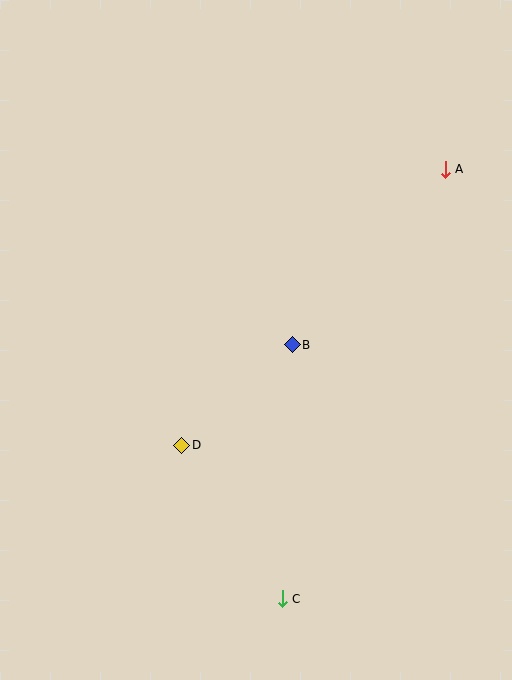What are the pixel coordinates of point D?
Point D is at (182, 445).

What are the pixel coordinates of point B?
Point B is at (292, 345).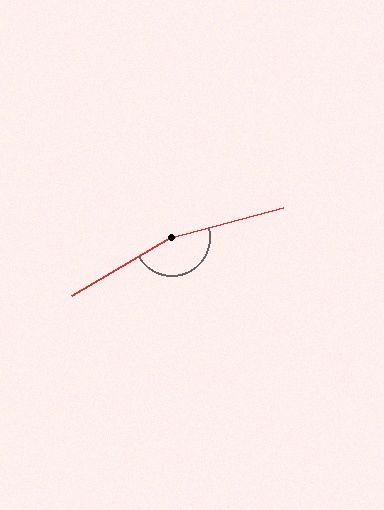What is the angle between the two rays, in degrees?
Approximately 165 degrees.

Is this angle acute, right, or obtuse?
It is obtuse.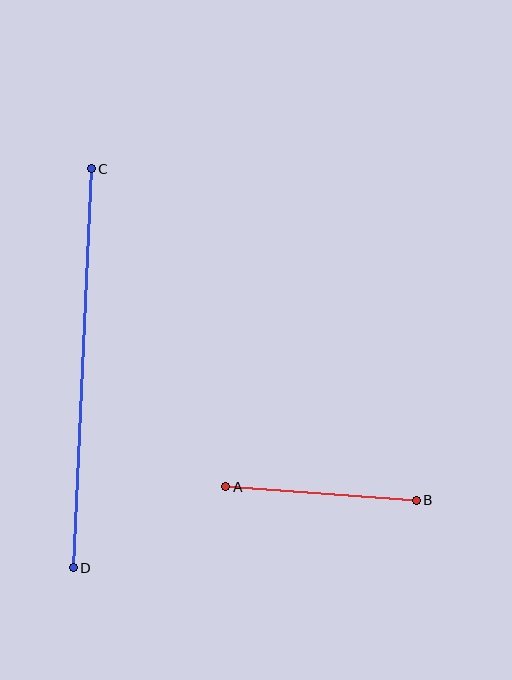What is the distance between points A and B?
The distance is approximately 191 pixels.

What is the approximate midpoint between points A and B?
The midpoint is at approximately (321, 493) pixels.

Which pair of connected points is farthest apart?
Points C and D are farthest apart.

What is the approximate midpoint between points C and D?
The midpoint is at approximately (82, 368) pixels.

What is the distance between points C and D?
The distance is approximately 399 pixels.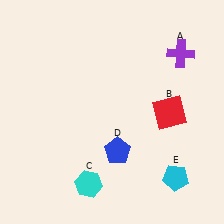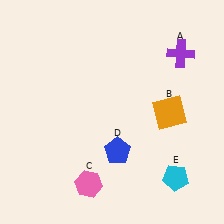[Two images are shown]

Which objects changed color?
B changed from red to orange. C changed from cyan to pink.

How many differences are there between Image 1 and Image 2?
There are 2 differences between the two images.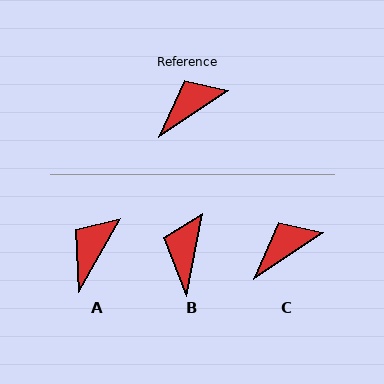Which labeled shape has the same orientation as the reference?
C.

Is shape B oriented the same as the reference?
No, it is off by about 45 degrees.